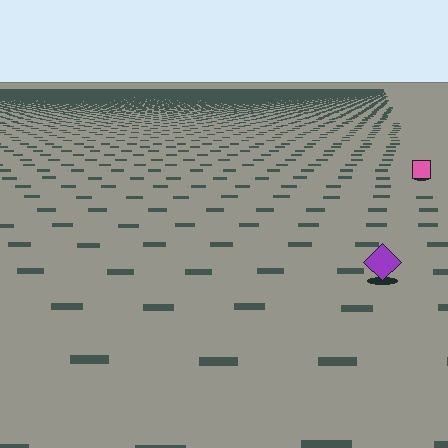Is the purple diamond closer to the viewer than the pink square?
Yes. The purple diamond is closer — you can tell from the texture gradient: the ground texture is coarser near it.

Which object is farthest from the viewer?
The pink square is farthest from the viewer. It appears smaller and the ground texture around it is denser.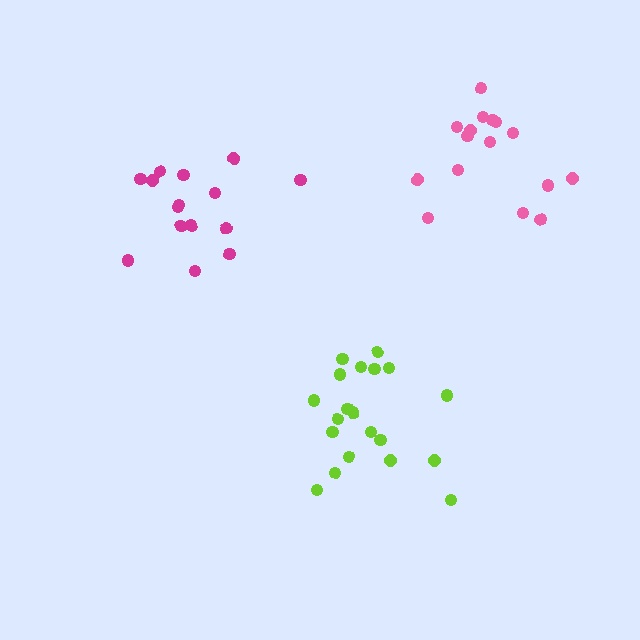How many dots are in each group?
Group 1: 20 dots, Group 2: 15 dots, Group 3: 16 dots (51 total).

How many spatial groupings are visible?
There are 3 spatial groupings.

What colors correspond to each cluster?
The clusters are colored: lime, magenta, pink.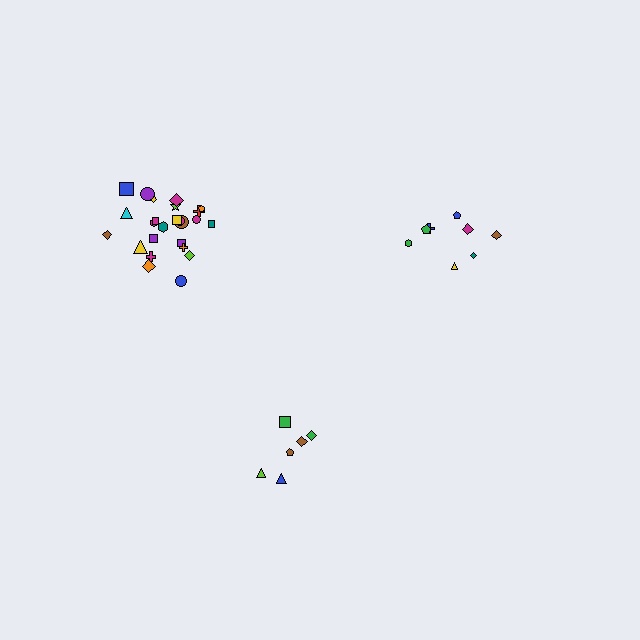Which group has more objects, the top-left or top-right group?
The top-left group.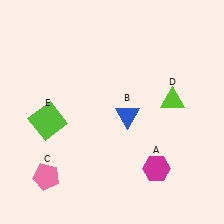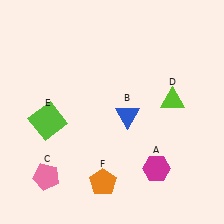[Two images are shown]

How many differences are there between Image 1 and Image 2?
There is 1 difference between the two images.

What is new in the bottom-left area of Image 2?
An orange pentagon (F) was added in the bottom-left area of Image 2.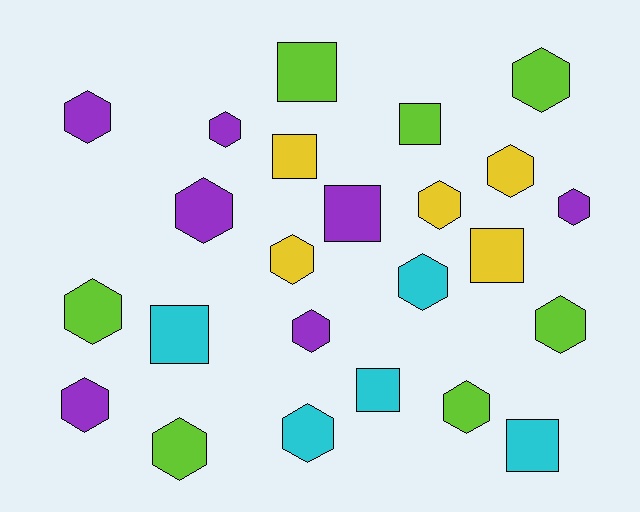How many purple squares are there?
There is 1 purple square.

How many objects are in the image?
There are 24 objects.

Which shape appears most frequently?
Hexagon, with 16 objects.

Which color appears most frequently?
Lime, with 7 objects.